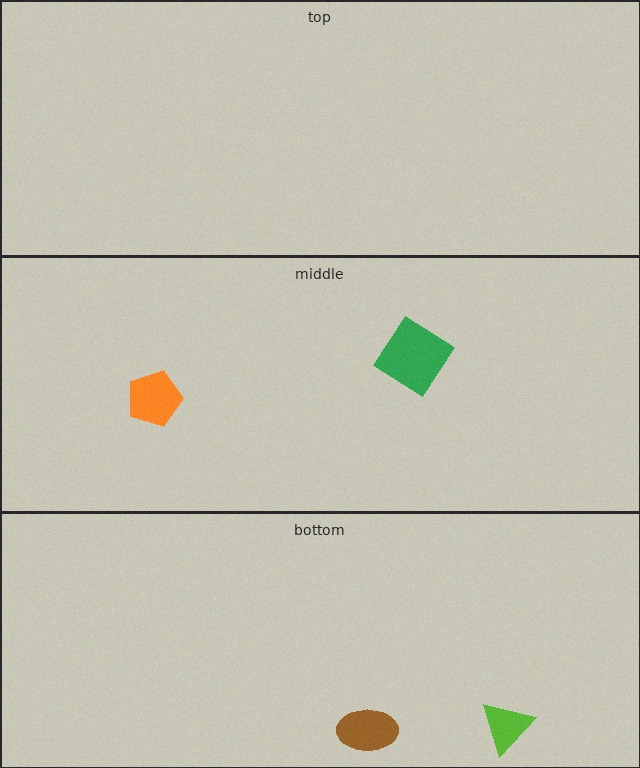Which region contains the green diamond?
The middle region.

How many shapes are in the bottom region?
2.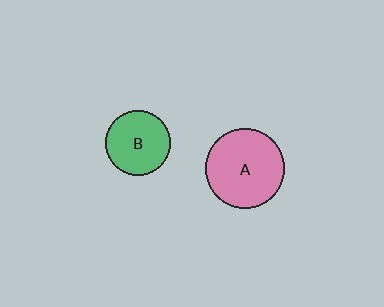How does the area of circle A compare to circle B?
Approximately 1.5 times.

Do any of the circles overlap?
No, none of the circles overlap.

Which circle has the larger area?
Circle A (pink).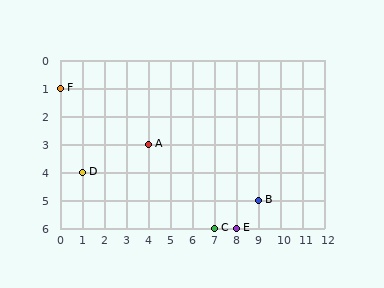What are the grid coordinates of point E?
Point E is at grid coordinates (8, 6).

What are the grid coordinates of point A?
Point A is at grid coordinates (4, 3).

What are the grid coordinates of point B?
Point B is at grid coordinates (9, 5).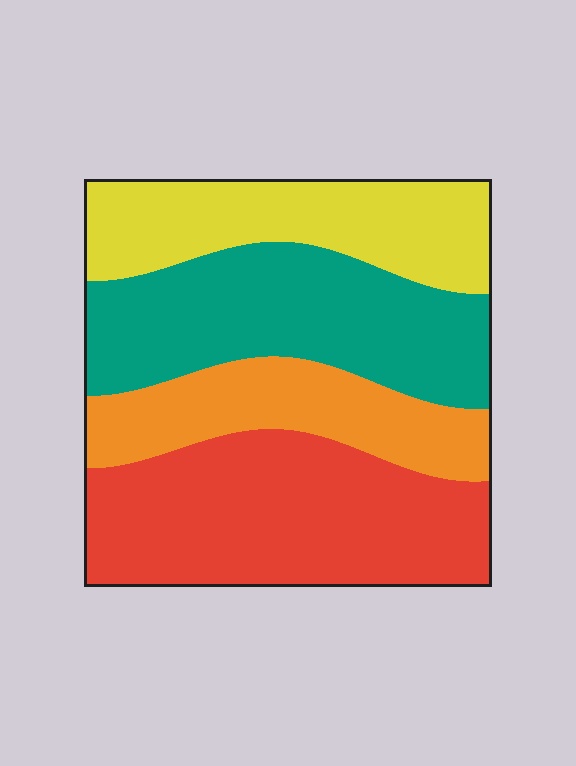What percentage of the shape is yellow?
Yellow takes up about one fifth (1/5) of the shape.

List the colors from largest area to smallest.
From largest to smallest: red, teal, yellow, orange.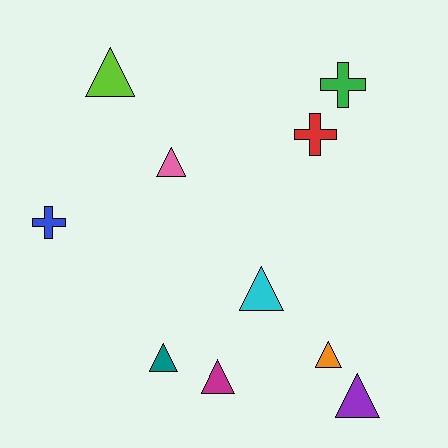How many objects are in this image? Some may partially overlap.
There are 10 objects.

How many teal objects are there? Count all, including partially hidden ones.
There is 1 teal object.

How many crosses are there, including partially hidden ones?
There are 3 crosses.